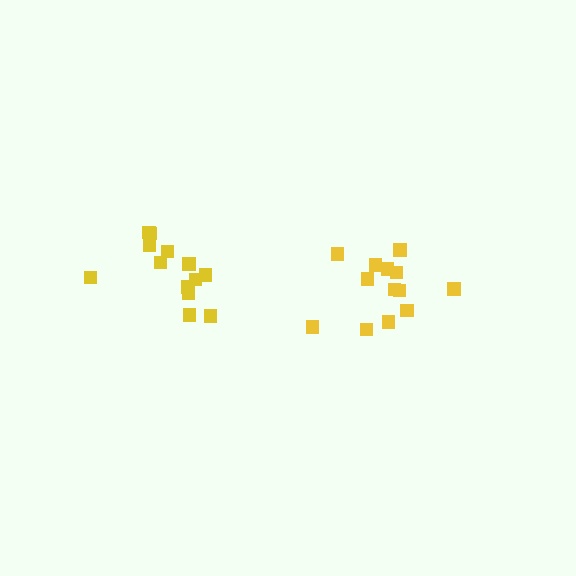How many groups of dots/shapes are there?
There are 2 groups.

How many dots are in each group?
Group 1: 13 dots, Group 2: 13 dots (26 total).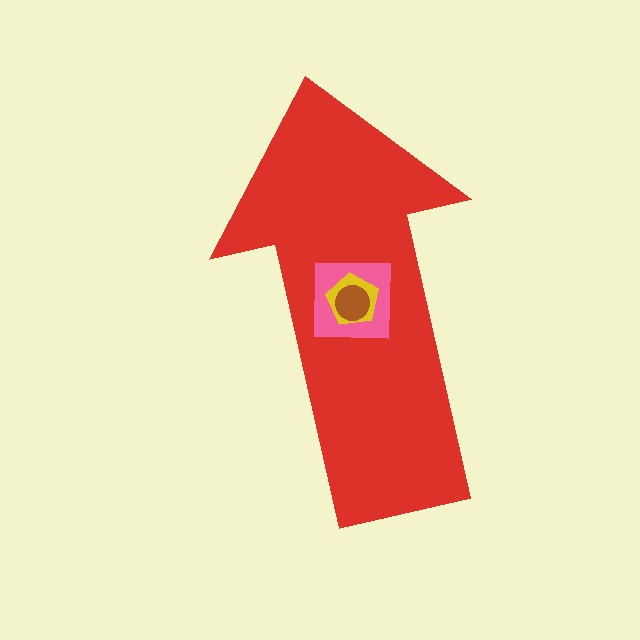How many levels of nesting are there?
4.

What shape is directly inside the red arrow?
The pink square.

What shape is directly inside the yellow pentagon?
The brown circle.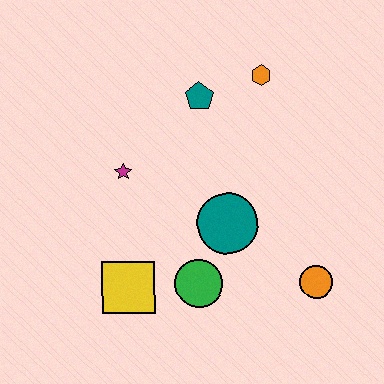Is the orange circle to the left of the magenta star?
No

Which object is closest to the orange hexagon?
The teal pentagon is closest to the orange hexagon.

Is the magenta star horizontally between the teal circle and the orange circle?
No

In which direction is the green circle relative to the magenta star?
The green circle is below the magenta star.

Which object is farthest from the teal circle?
The orange hexagon is farthest from the teal circle.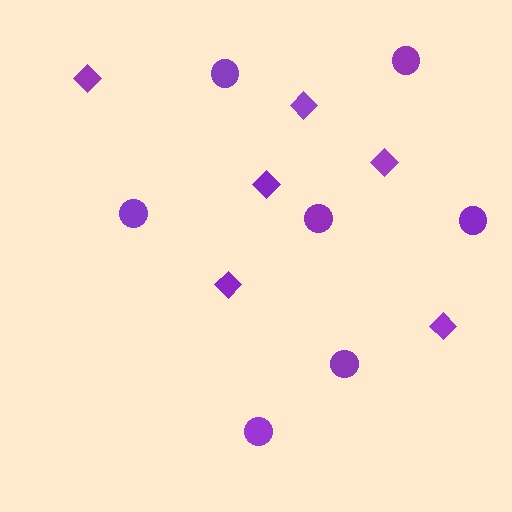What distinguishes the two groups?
There are 2 groups: one group of diamonds (6) and one group of circles (7).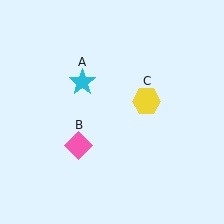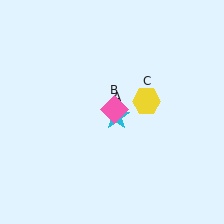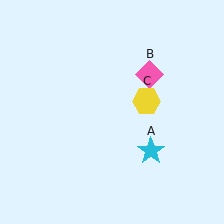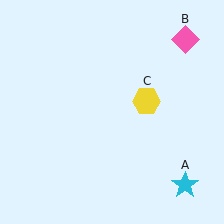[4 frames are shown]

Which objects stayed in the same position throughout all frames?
Yellow hexagon (object C) remained stationary.